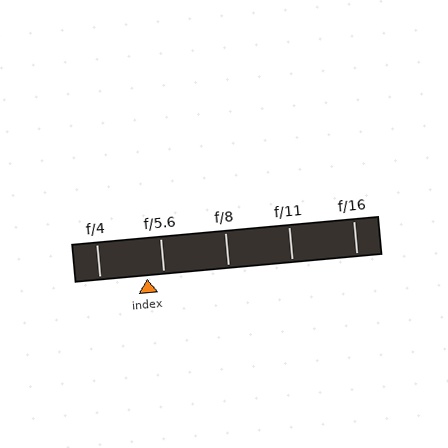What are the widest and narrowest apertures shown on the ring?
The widest aperture shown is f/4 and the narrowest is f/16.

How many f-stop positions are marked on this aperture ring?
There are 5 f-stop positions marked.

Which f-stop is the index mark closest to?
The index mark is closest to f/5.6.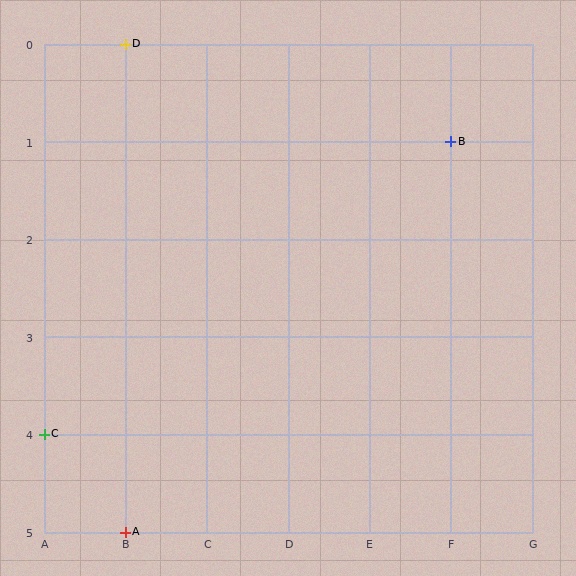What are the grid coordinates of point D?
Point D is at grid coordinates (B, 0).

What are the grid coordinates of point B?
Point B is at grid coordinates (F, 1).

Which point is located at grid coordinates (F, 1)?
Point B is at (F, 1).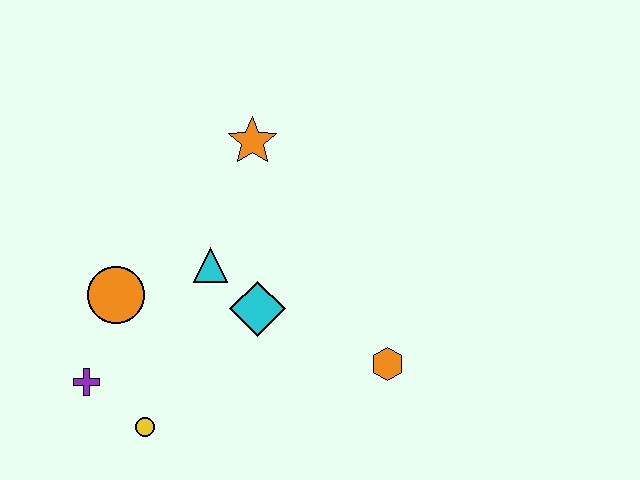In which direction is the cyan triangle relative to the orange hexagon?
The cyan triangle is to the left of the orange hexagon.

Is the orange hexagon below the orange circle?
Yes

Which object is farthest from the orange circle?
The orange hexagon is farthest from the orange circle.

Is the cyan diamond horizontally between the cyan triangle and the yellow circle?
No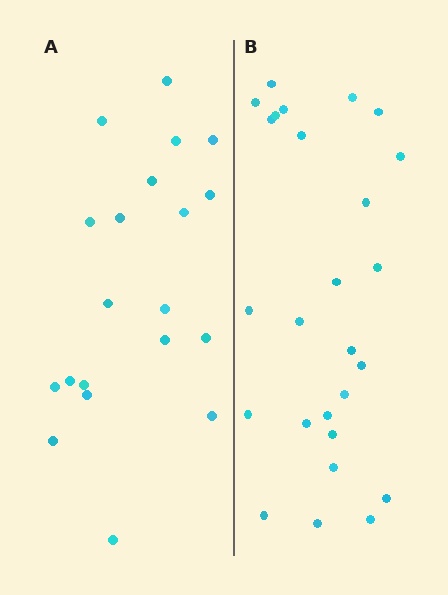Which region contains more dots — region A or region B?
Region B (the right region) has more dots.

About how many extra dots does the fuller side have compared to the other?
Region B has about 6 more dots than region A.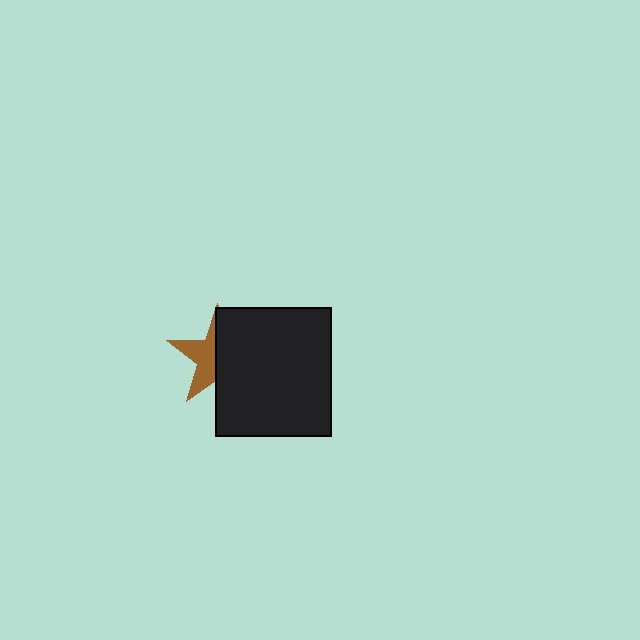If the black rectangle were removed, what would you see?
You would see the complete brown star.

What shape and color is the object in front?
The object in front is a black rectangle.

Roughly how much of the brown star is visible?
About half of it is visible (roughly 45%).